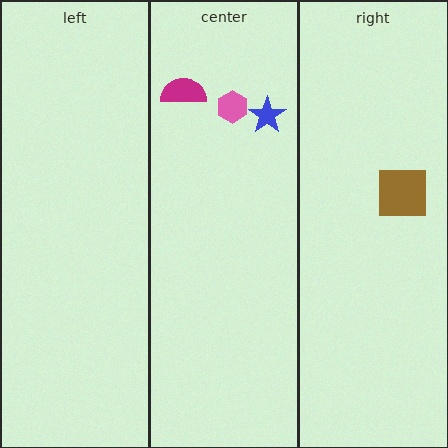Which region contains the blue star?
The center region.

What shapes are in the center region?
The pink hexagon, the blue star, the magenta semicircle.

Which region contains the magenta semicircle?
The center region.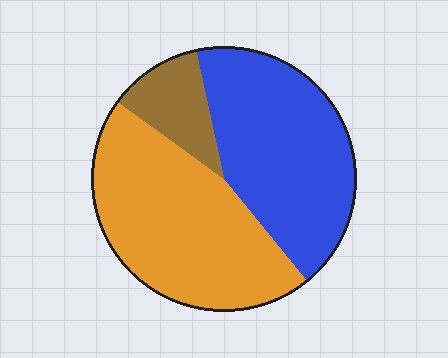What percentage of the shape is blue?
Blue takes up about two fifths (2/5) of the shape.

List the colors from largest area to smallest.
From largest to smallest: orange, blue, brown.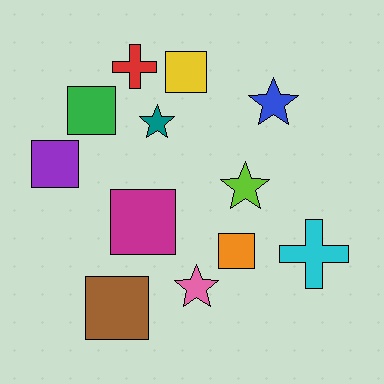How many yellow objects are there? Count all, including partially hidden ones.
There is 1 yellow object.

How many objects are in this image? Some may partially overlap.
There are 12 objects.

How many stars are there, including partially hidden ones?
There are 4 stars.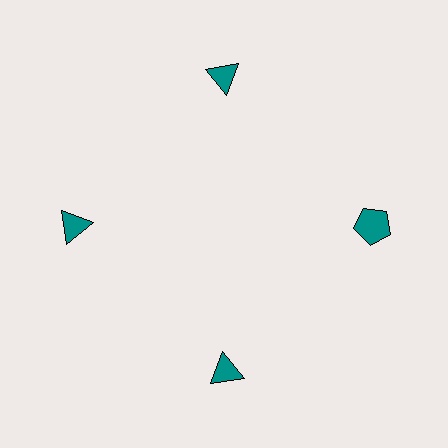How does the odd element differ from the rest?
It has a different shape: pentagon instead of triangle.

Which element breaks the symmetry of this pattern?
The teal pentagon at roughly the 3 o'clock position breaks the symmetry. All other shapes are teal triangles.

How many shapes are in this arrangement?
There are 4 shapes arranged in a ring pattern.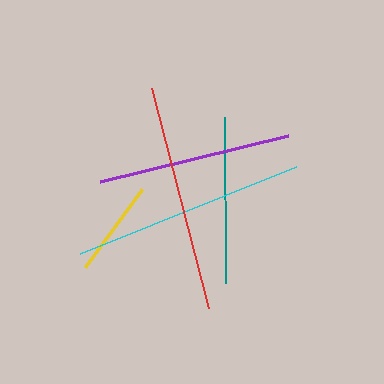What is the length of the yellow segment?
The yellow segment is approximately 95 pixels long.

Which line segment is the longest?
The cyan line is the longest at approximately 233 pixels.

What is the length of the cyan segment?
The cyan segment is approximately 233 pixels long.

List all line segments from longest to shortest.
From longest to shortest: cyan, red, purple, teal, yellow.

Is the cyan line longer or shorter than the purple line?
The cyan line is longer than the purple line.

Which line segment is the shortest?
The yellow line is the shortest at approximately 95 pixels.